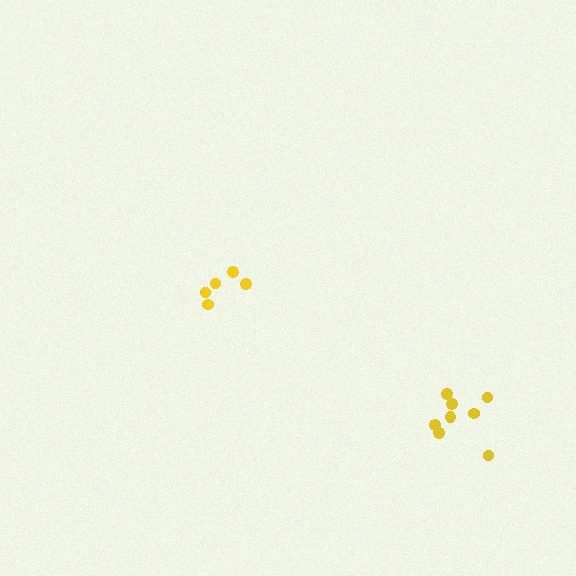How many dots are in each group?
Group 1: 8 dots, Group 2: 5 dots (13 total).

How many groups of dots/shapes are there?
There are 2 groups.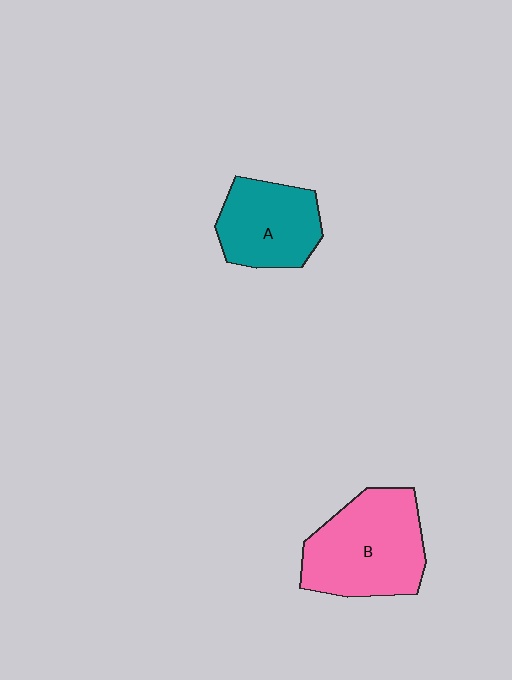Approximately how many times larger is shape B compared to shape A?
Approximately 1.4 times.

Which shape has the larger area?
Shape B (pink).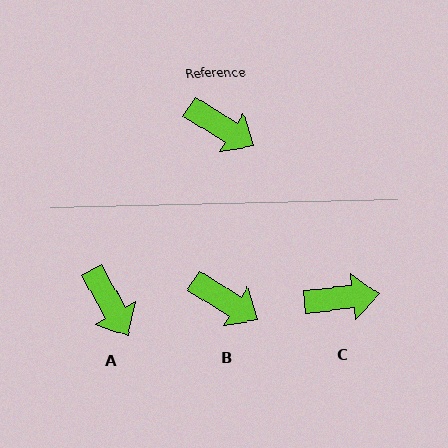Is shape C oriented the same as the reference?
No, it is off by about 37 degrees.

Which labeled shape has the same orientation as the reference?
B.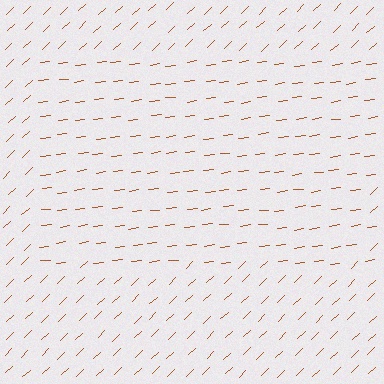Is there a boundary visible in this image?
Yes, there is a texture boundary formed by a change in line orientation.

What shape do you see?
I see a rectangle.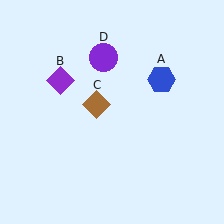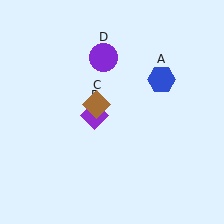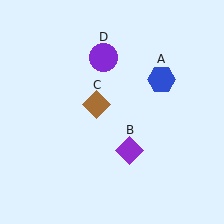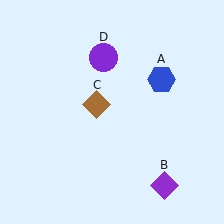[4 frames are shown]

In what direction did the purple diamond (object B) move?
The purple diamond (object B) moved down and to the right.